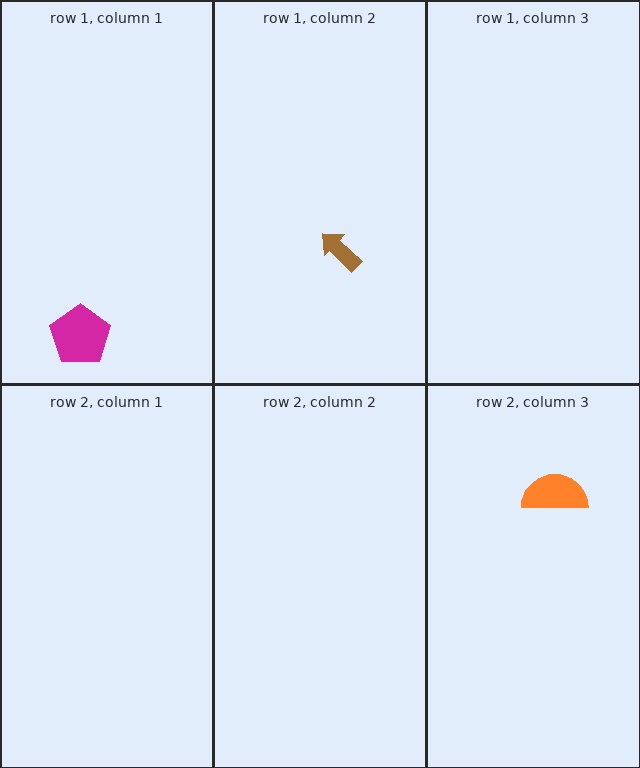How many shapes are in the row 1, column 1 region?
1.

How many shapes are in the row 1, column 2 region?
1.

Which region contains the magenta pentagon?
The row 1, column 1 region.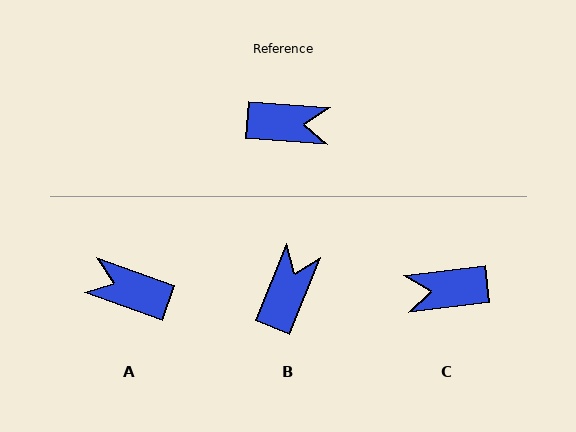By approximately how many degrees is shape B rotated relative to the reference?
Approximately 72 degrees counter-clockwise.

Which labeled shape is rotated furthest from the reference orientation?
C, about 169 degrees away.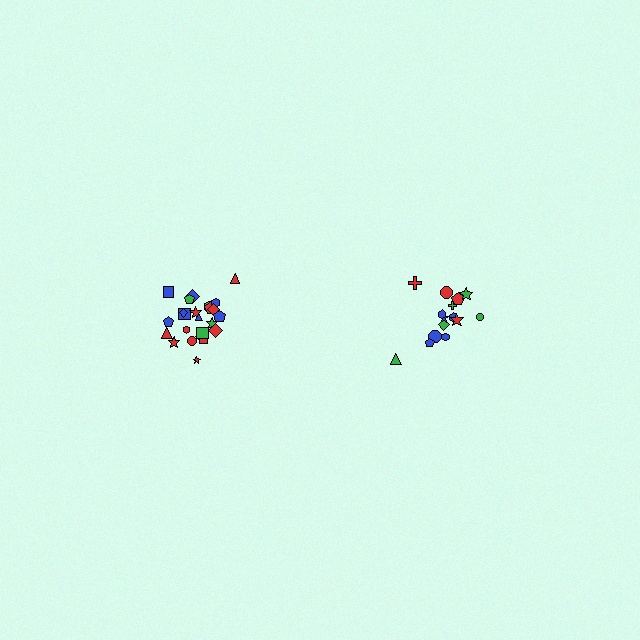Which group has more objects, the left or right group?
The left group.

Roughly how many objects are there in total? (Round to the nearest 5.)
Roughly 40 objects in total.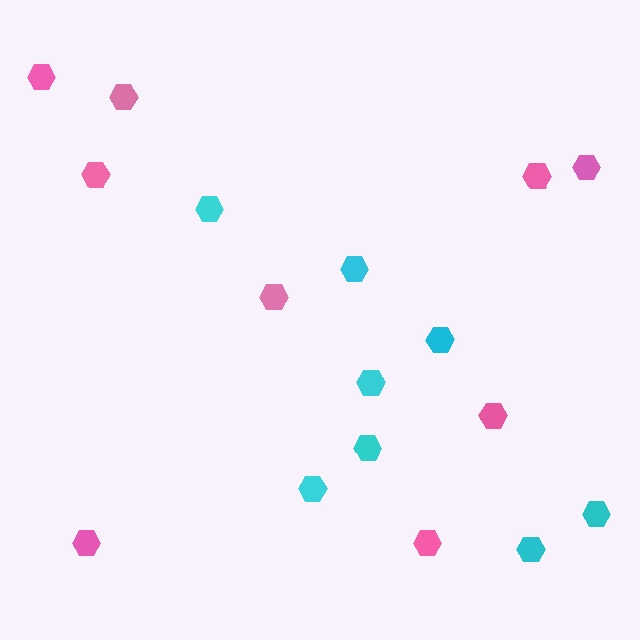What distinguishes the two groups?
There are 2 groups: one group of cyan hexagons (8) and one group of pink hexagons (9).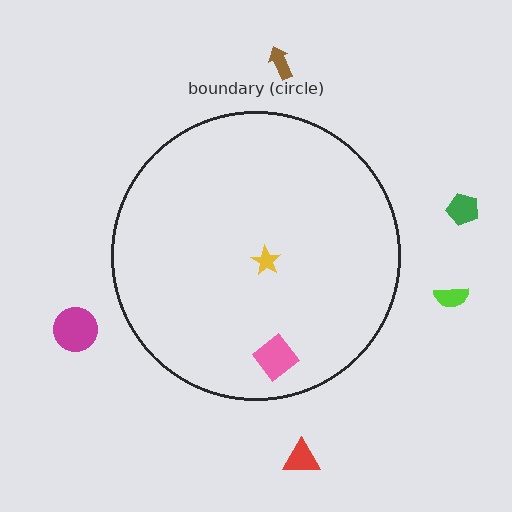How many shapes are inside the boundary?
2 inside, 5 outside.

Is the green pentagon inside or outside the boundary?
Outside.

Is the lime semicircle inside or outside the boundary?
Outside.